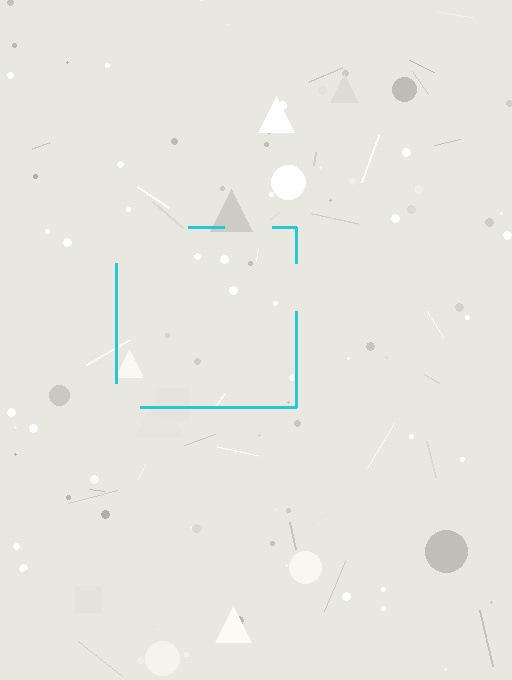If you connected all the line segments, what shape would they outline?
They would outline a square.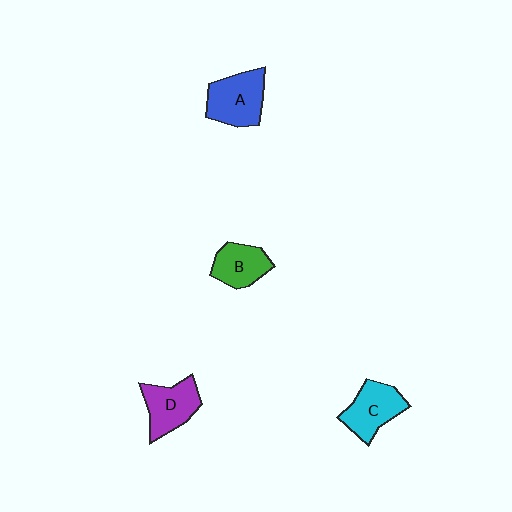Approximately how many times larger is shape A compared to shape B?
Approximately 1.3 times.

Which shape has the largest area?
Shape A (blue).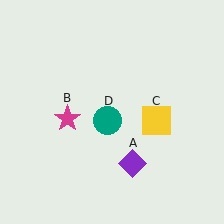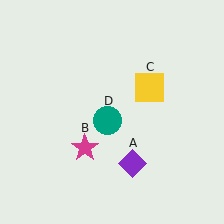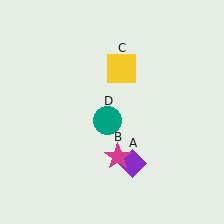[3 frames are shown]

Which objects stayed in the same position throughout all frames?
Purple diamond (object A) and teal circle (object D) remained stationary.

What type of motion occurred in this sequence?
The magenta star (object B), yellow square (object C) rotated counterclockwise around the center of the scene.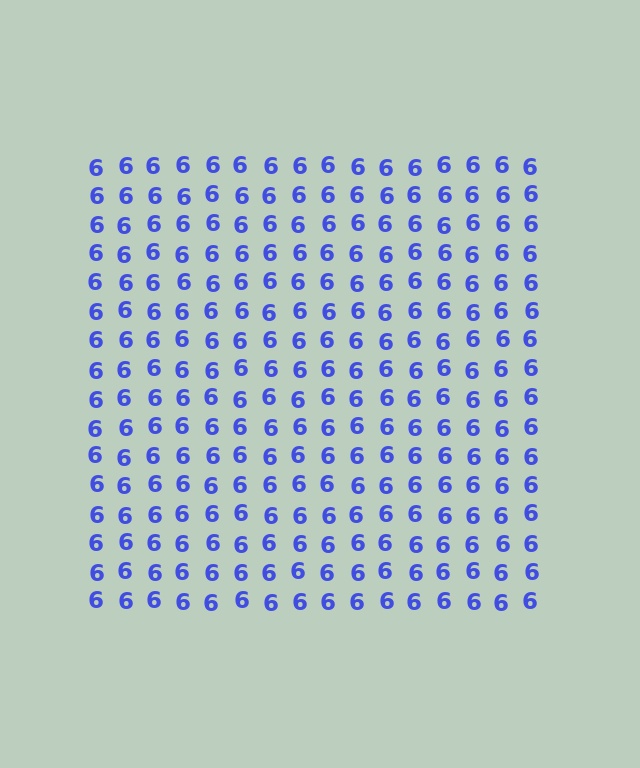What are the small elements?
The small elements are digit 6's.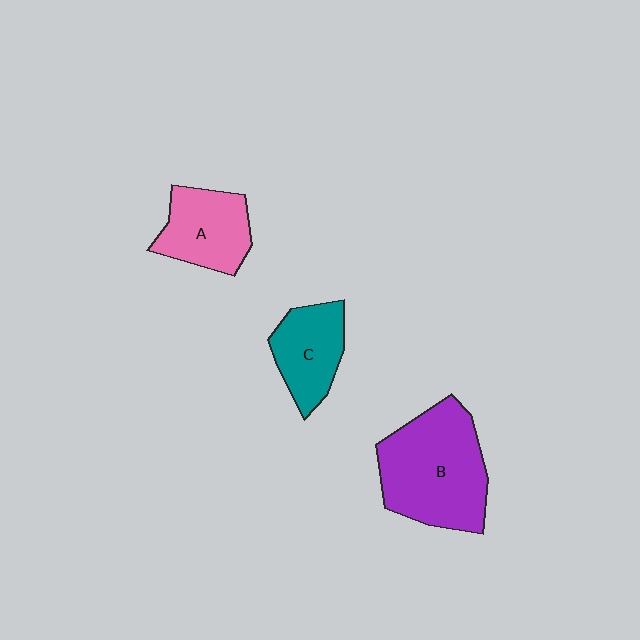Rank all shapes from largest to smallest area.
From largest to smallest: B (purple), A (pink), C (teal).